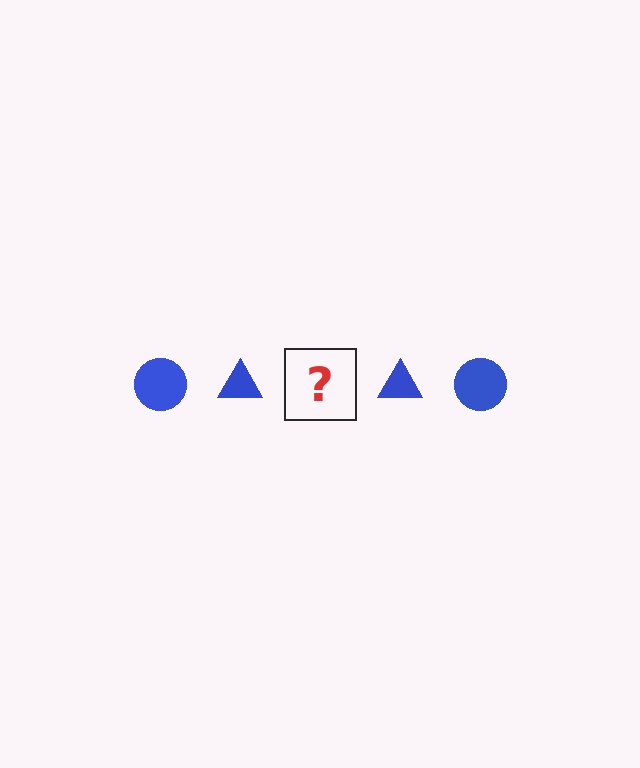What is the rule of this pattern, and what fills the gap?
The rule is that the pattern cycles through circle, triangle shapes in blue. The gap should be filled with a blue circle.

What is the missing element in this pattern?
The missing element is a blue circle.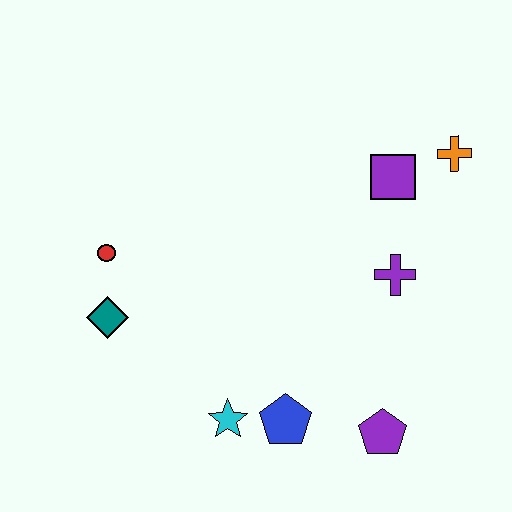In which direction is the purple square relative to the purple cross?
The purple square is above the purple cross.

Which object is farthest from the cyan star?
The orange cross is farthest from the cyan star.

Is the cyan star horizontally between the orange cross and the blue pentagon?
No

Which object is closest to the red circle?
The teal diamond is closest to the red circle.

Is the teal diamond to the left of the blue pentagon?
Yes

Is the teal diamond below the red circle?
Yes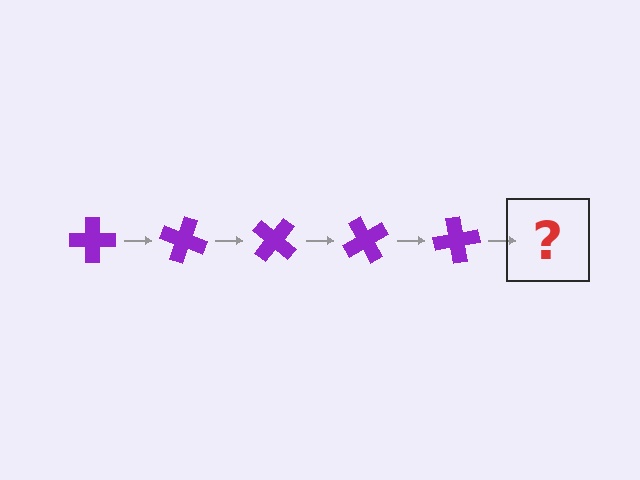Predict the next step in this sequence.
The next step is a purple cross rotated 100 degrees.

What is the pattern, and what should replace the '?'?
The pattern is that the cross rotates 20 degrees each step. The '?' should be a purple cross rotated 100 degrees.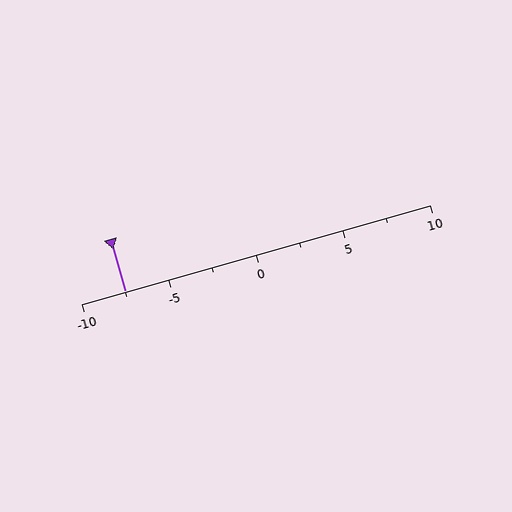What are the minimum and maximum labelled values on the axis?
The axis runs from -10 to 10.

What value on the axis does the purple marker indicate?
The marker indicates approximately -7.5.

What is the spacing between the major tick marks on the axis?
The major ticks are spaced 5 apart.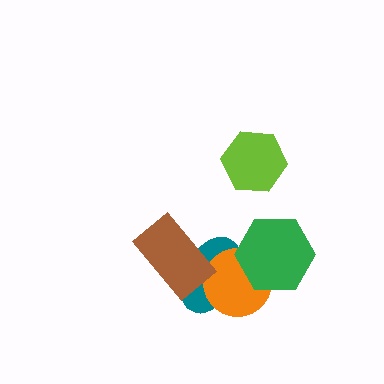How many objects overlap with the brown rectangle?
1 object overlaps with the brown rectangle.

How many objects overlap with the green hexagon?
2 objects overlap with the green hexagon.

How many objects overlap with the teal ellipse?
3 objects overlap with the teal ellipse.